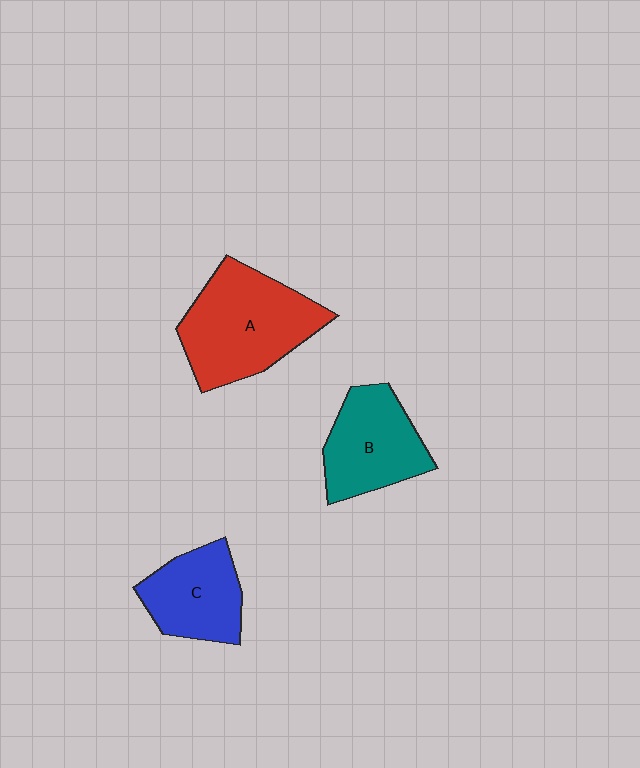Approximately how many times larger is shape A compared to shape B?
Approximately 1.4 times.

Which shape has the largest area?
Shape A (red).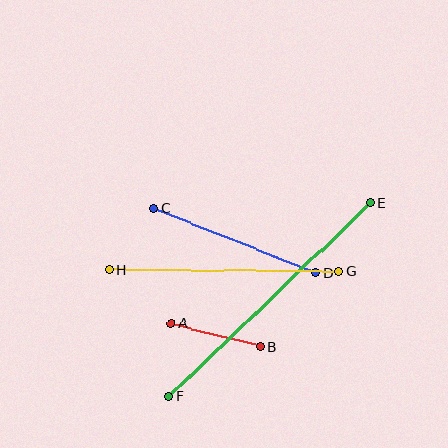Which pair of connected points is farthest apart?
Points E and F are farthest apart.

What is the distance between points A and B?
The distance is approximately 92 pixels.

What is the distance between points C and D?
The distance is approximately 175 pixels.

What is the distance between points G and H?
The distance is approximately 230 pixels.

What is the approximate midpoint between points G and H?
The midpoint is at approximately (224, 270) pixels.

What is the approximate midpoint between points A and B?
The midpoint is at approximately (216, 335) pixels.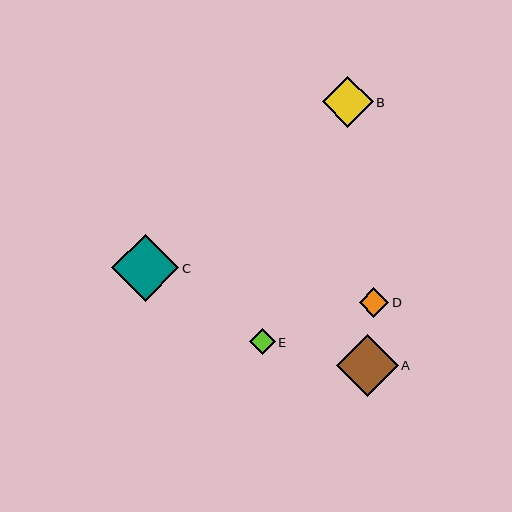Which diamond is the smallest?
Diamond E is the smallest with a size of approximately 25 pixels.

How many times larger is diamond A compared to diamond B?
Diamond A is approximately 1.2 times the size of diamond B.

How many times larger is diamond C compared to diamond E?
Diamond C is approximately 2.6 times the size of diamond E.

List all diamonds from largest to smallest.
From largest to smallest: C, A, B, D, E.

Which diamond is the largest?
Diamond C is the largest with a size of approximately 67 pixels.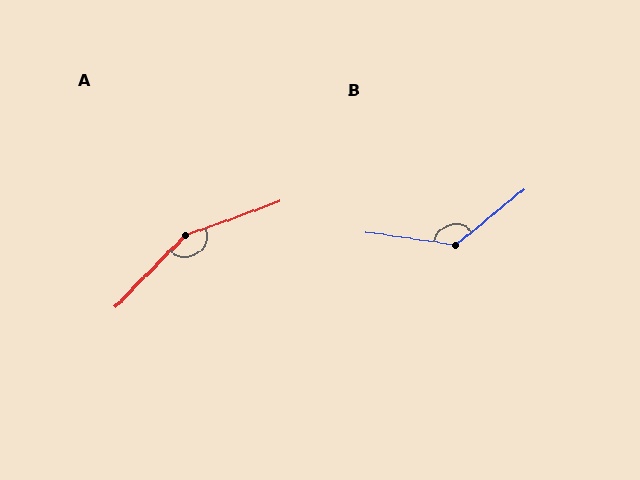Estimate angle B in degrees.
Approximately 132 degrees.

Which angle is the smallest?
B, at approximately 132 degrees.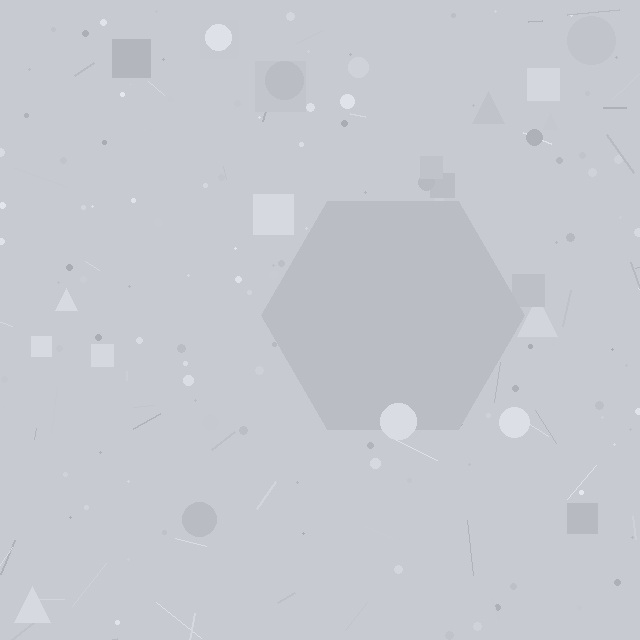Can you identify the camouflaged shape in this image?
The camouflaged shape is a hexagon.